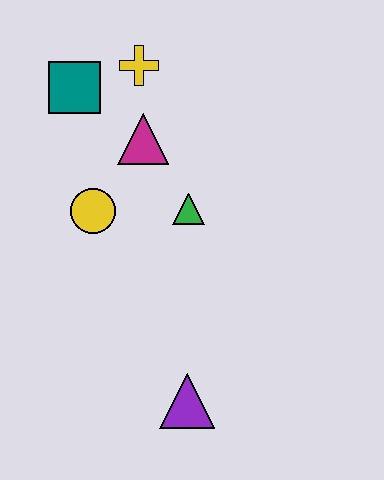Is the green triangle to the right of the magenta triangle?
Yes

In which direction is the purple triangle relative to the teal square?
The purple triangle is below the teal square.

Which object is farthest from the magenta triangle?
The purple triangle is farthest from the magenta triangle.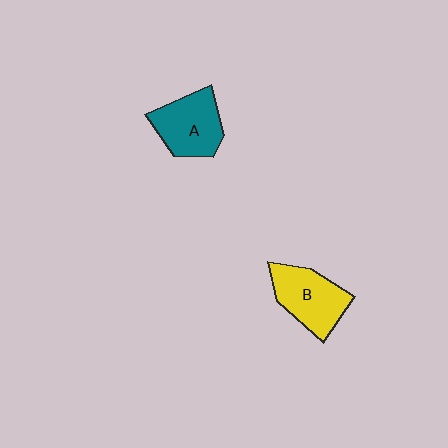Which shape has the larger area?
Shape B (yellow).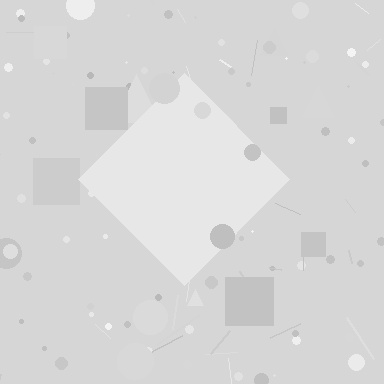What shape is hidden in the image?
A diamond is hidden in the image.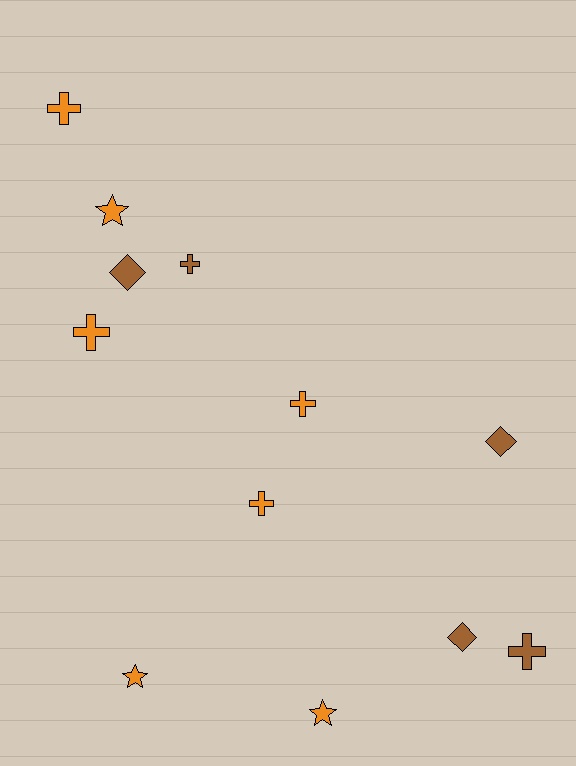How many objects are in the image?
There are 12 objects.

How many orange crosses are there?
There are 4 orange crosses.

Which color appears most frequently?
Orange, with 7 objects.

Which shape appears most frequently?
Cross, with 6 objects.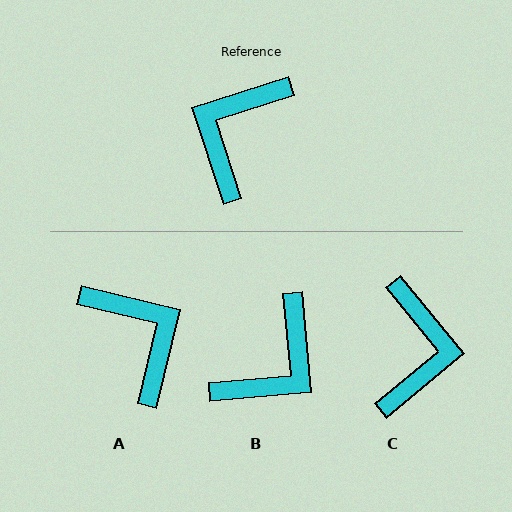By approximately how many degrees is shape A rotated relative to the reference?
Approximately 121 degrees clockwise.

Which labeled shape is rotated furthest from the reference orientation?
B, about 167 degrees away.